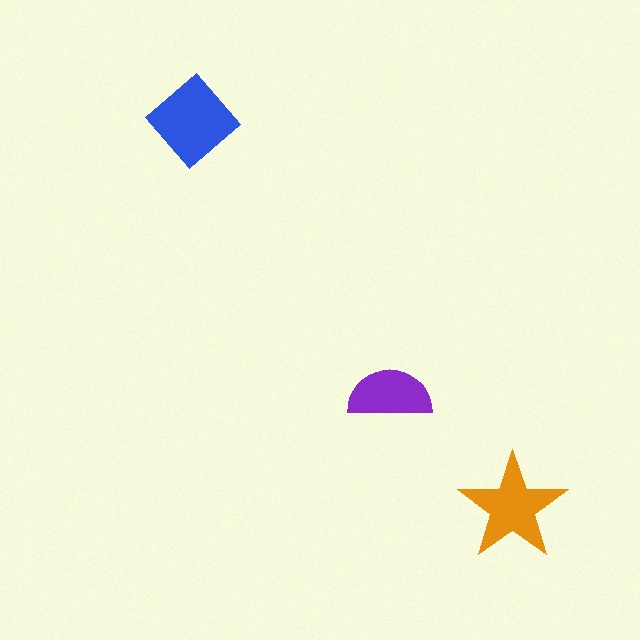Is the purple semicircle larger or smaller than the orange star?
Smaller.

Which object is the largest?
The blue diamond.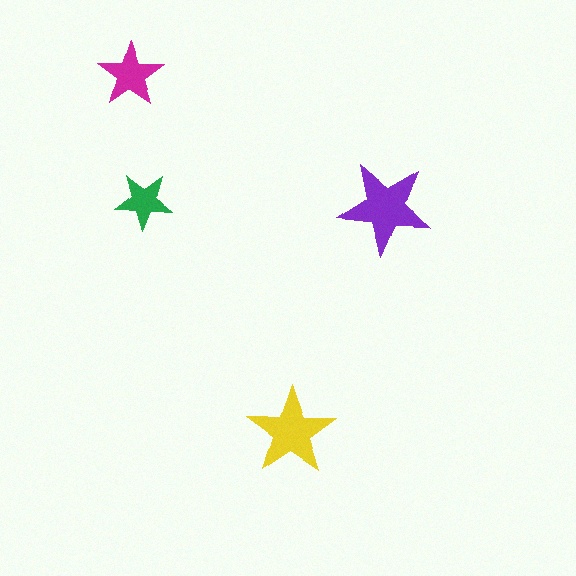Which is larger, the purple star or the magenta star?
The purple one.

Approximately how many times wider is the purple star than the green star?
About 1.5 times wider.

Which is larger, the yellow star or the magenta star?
The yellow one.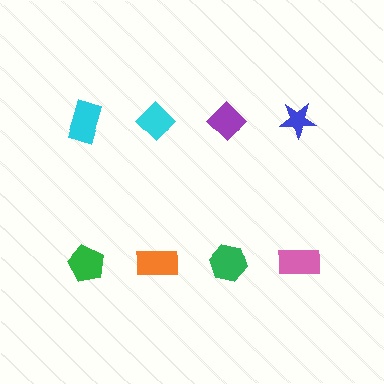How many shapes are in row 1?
4 shapes.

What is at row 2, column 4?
A pink rectangle.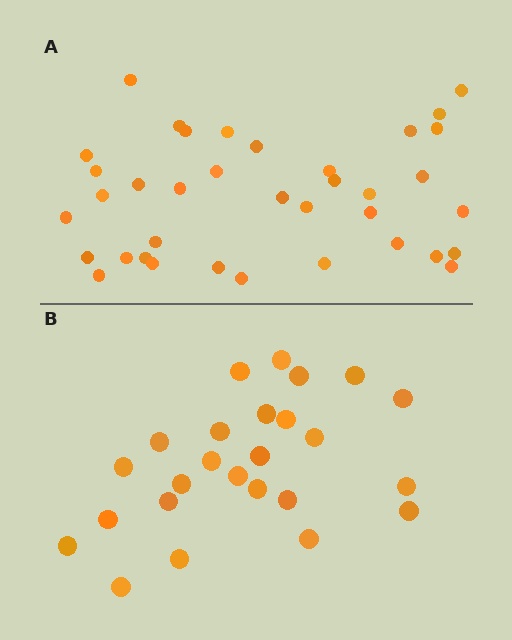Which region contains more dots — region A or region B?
Region A (the top region) has more dots.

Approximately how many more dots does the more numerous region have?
Region A has roughly 12 or so more dots than region B.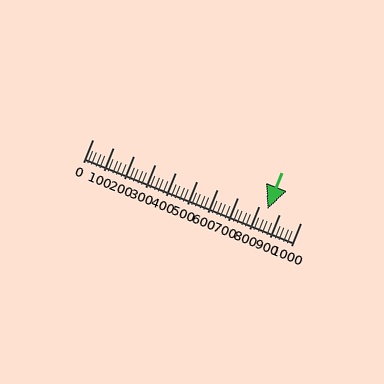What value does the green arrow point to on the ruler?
The green arrow points to approximately 840.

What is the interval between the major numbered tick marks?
The major tick marks are spaced 100 units apart.